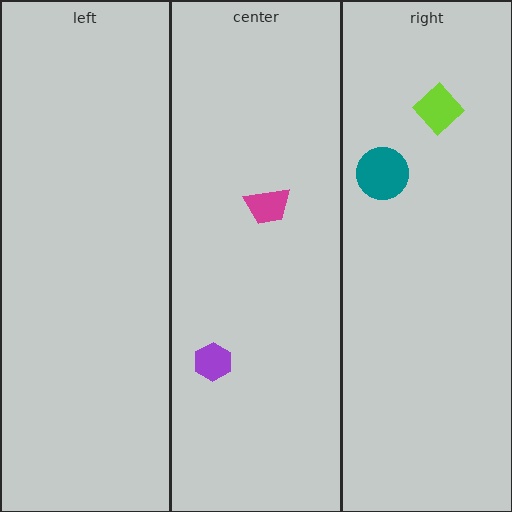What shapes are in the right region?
The teal circle, the lime diamond.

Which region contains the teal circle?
The right region.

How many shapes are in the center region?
2.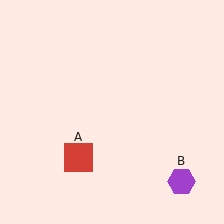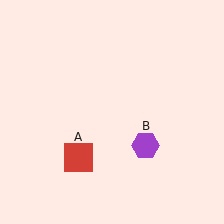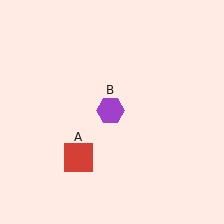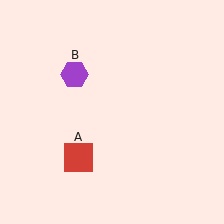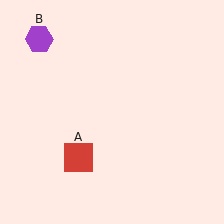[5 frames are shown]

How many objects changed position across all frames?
1 object changed position: purple hexagon (object B).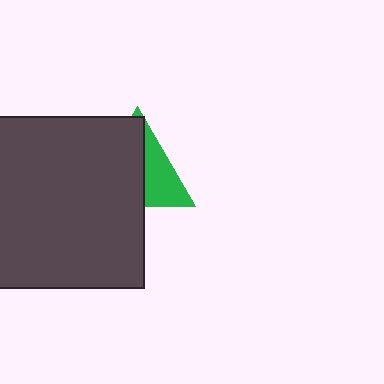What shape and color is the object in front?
The object in front is a dark gray square.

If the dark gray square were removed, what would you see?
You would see the complete green triangle.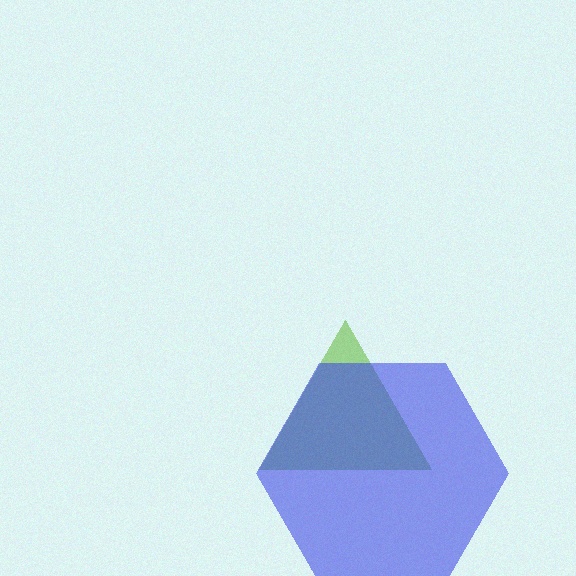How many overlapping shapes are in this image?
There are 2 overlapping shapes in the image.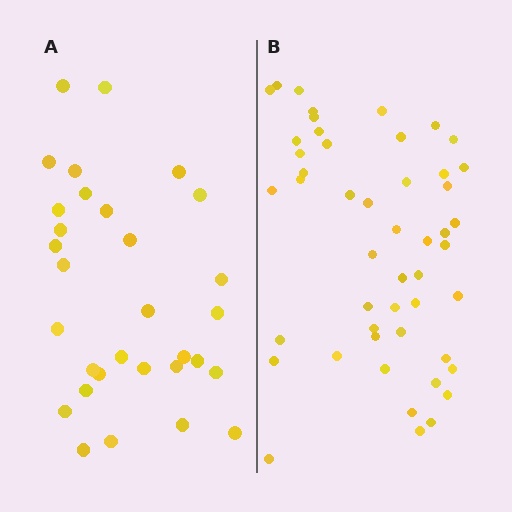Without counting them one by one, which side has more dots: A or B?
Region B (the right region) has more dots.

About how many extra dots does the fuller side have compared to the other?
Region B has approximately 20 more dots than region A.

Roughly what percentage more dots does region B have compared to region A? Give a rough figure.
About 60% more.